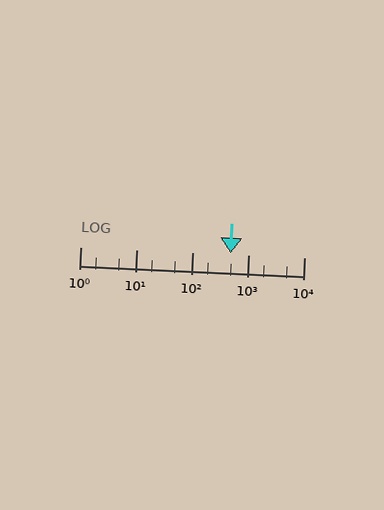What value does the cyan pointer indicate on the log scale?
The pointer indicates approximately 490.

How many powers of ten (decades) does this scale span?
The scale spans 4 decades, from 1 to 10000.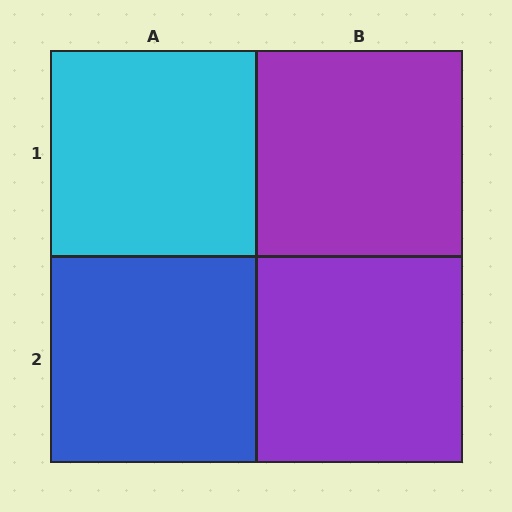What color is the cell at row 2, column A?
Blue.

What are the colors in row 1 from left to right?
Cyan, purple.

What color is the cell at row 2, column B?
Purple.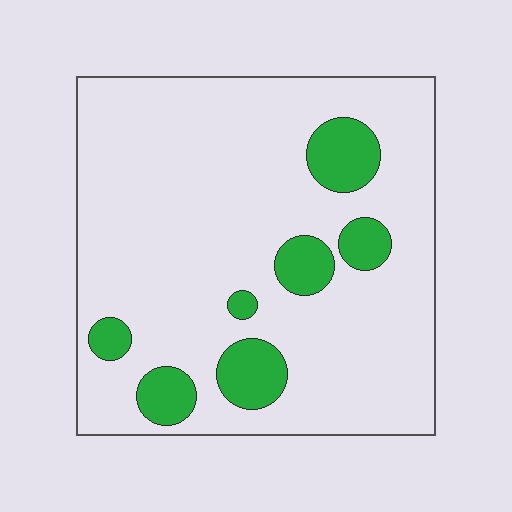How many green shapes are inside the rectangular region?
7.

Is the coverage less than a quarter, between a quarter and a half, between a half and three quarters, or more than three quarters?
Less than a quarter.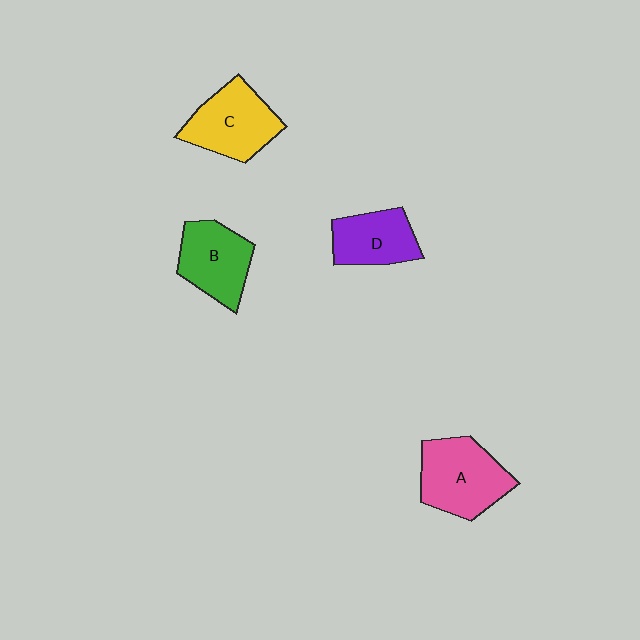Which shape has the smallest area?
Shape D (purple).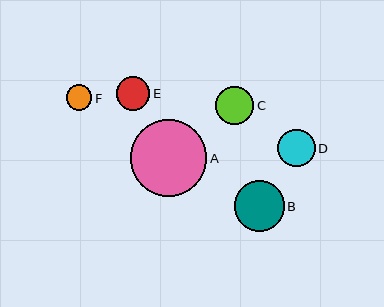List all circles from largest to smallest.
From largest to smallest: A, B, C, D, E, F.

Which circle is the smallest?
Circle F is the smallest with a size of approximately 26 pixels.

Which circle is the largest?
Circle A is the largest with a size of approximately 76 pixels.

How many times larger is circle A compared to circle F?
Circle A is approximately 3.0 times the size of circle F.